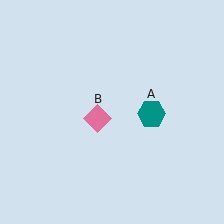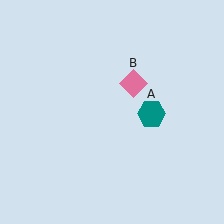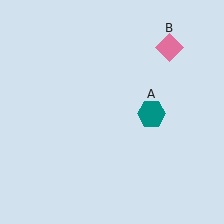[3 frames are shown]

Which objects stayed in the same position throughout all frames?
Teal hexagon (object A) remained stationary.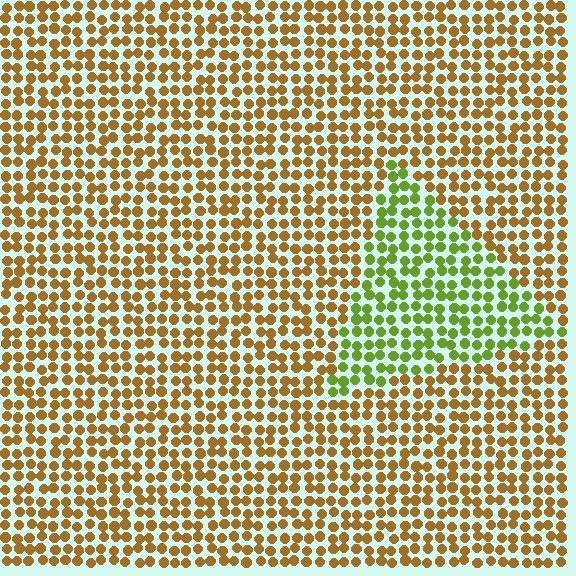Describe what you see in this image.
The image is filled with small brown elements in a uniform arrangement. A triangle-shaped region is visible where the elements are tinted to a slightly different hue, forming a subtle color boundary.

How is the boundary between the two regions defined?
The boundary is defined purely by a slight shift in hue (about 53 degrees). Spacing, size, and orientation are identical on both sides.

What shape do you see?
I see a triangle.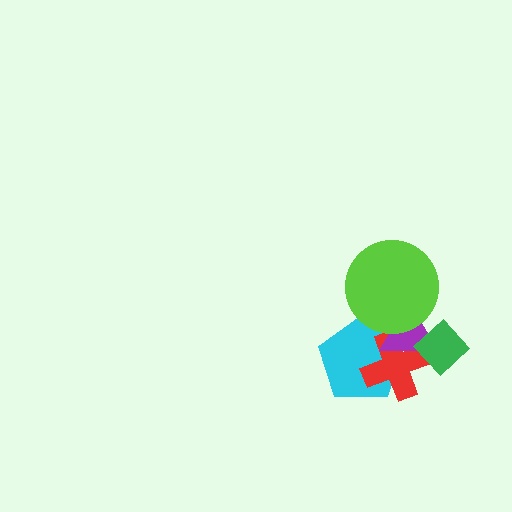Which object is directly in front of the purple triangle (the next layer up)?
The lime circle is directly in front of the purple triangle.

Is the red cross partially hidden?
Yes, it is partially covered by another shape.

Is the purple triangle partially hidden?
Yes, it is partially covered by another shape.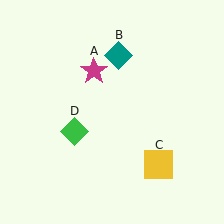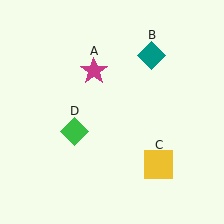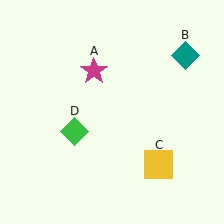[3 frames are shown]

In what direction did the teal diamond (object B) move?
The teal diamond (object B) moved right.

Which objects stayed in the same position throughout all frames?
Magenta star (object A) and yellow square (object C) and green diamond (object D) remained stationary.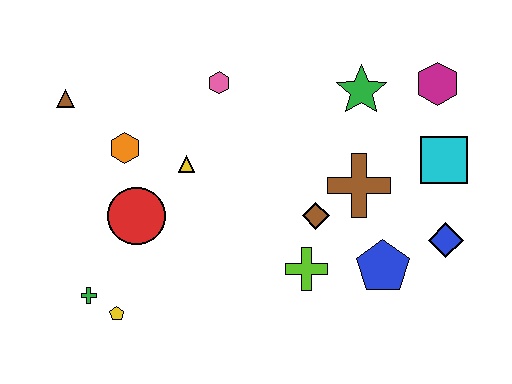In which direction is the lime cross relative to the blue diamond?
The lime cross is to the left of the blue diamond.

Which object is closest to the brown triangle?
The orange hexagon is closest to the brown triangle.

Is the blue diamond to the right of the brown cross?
Yes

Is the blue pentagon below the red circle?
Yes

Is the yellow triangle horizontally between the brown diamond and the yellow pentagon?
Yes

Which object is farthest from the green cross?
The magenta hexagon is farthest from the green cross.